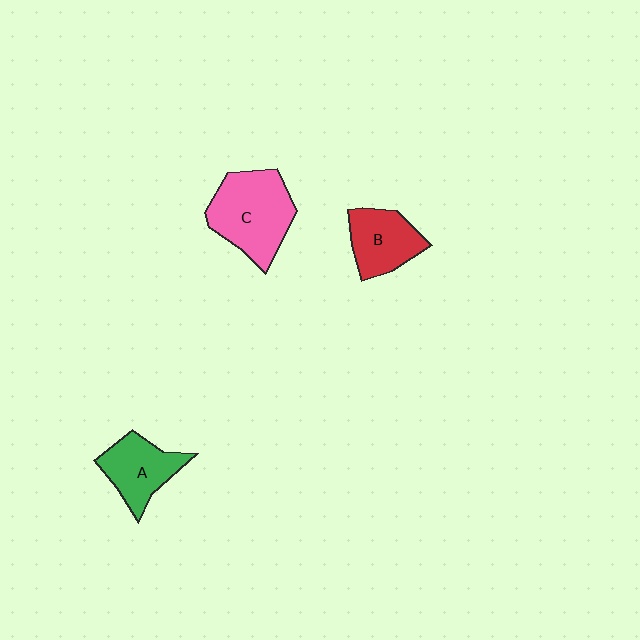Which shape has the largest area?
Shape C (pink).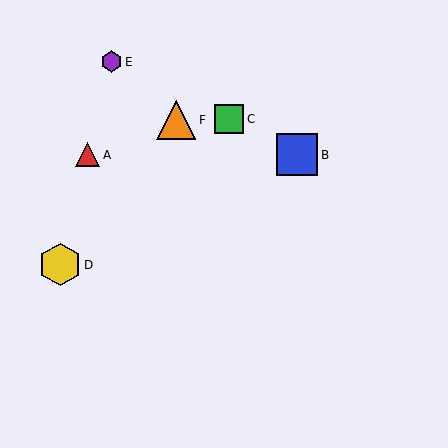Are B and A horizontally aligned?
Yes, both are at y≈155.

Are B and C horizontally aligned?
No, B is at y≈155 and C is at y≈119.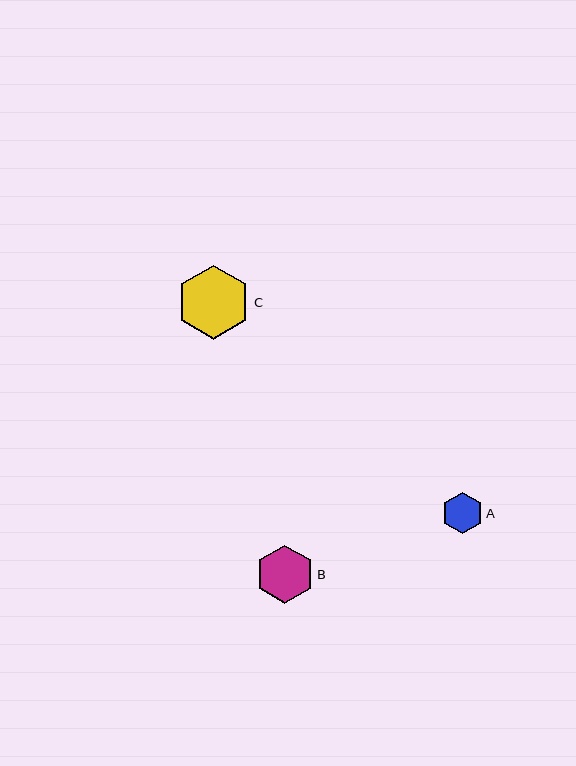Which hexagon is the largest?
Hexagon C is the largest with a size of approximately 74 pixels.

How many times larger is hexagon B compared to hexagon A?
Hexagon B is approximately 1.4 times the size of hexagon A.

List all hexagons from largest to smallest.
From largest to smallest: C, B, A.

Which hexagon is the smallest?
Hexagon A is the smallest with a size of approximately 41 pixels.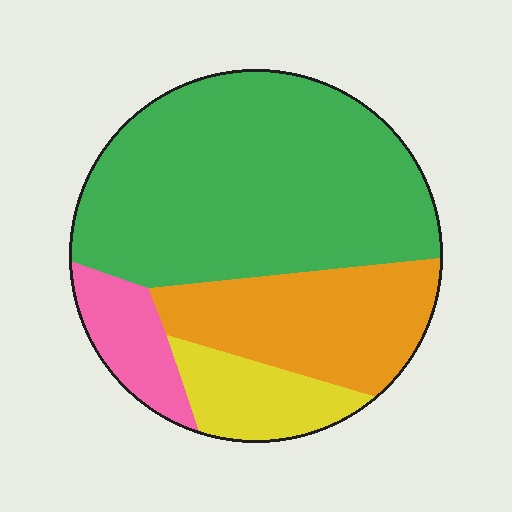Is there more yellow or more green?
Green.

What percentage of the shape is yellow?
Yellow covers 11% of the shape.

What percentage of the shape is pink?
Pink takes up about one tenth (1/10) of the shape.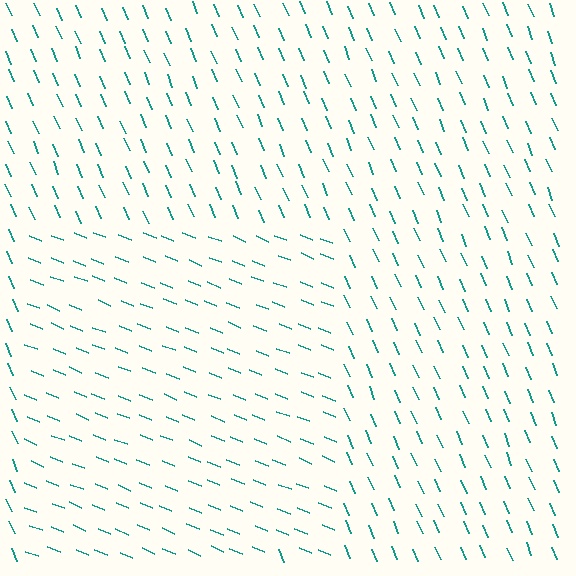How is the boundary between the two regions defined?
The boundary is defined purely by a change in line orientation (approximately 45 degrees difference). All lines are the same color and thickness.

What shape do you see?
I see a rectangle.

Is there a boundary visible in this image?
Yes, there is a texture boundary formed by a change in line orientation.